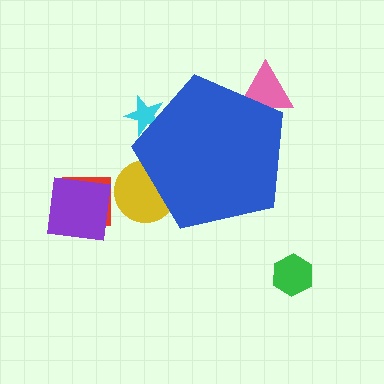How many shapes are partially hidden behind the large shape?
3 shapes are partially hidden.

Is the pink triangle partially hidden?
Yes, the pink triangle is partially hidden behind the blue pentagon.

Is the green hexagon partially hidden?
No, the green hexagon is fully visible.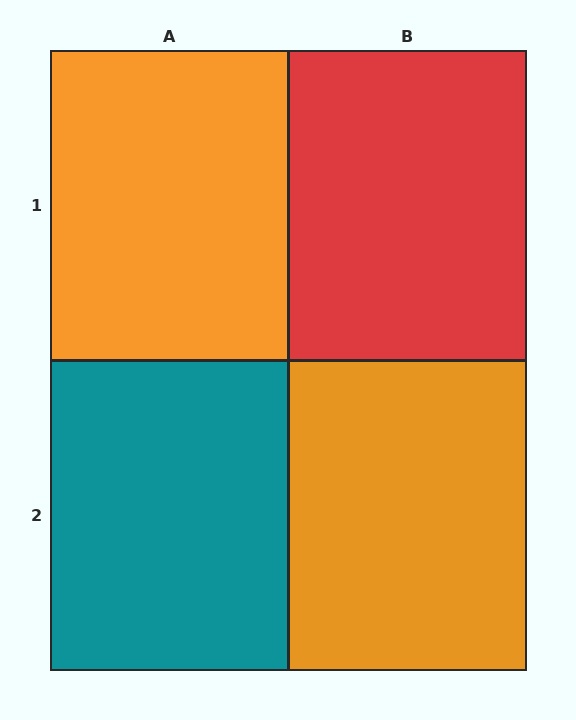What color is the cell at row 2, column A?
Teal.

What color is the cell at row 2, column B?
Orange.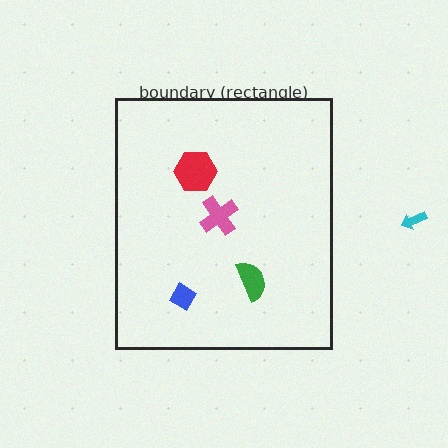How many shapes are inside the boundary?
4 inside, 1 outside.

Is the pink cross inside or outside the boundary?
Inside.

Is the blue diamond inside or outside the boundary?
Inside.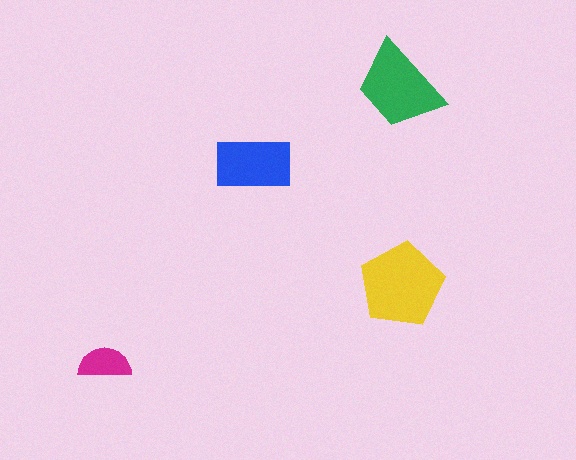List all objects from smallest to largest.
The magenta semicircle, the blue rectangle, the green trapezoid, the yellow pentagon.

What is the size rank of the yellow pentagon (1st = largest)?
1st.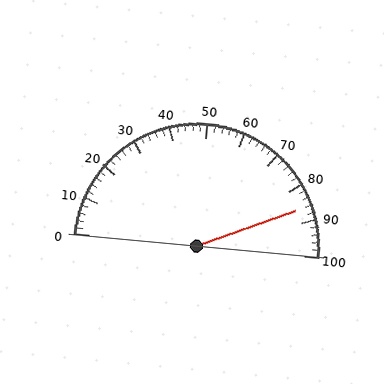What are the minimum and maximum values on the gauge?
The gauge ranges from 0 to 100.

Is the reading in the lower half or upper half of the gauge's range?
The reading is in the upper half of the range (0 to 100).